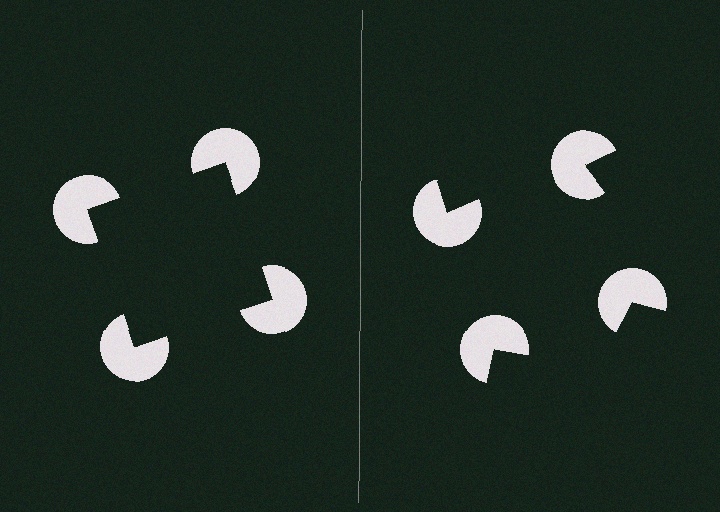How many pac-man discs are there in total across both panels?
8 — 4 on each side.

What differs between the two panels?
The pac-man discs are positioned identically on both sides; only the wedge orientations differ. On the left they align to a square; on the right they are misaligned.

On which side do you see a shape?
An illusory square appears on the left side. On the right side the wedge cuts are rotated, so no coherent shape forms.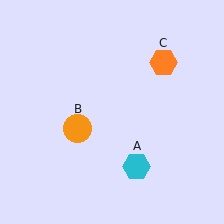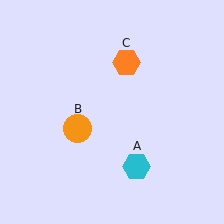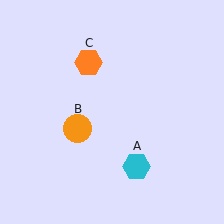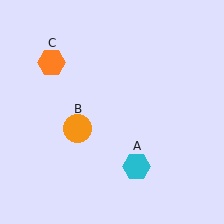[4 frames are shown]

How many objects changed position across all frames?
1 object changed position: orange hexagon (object C).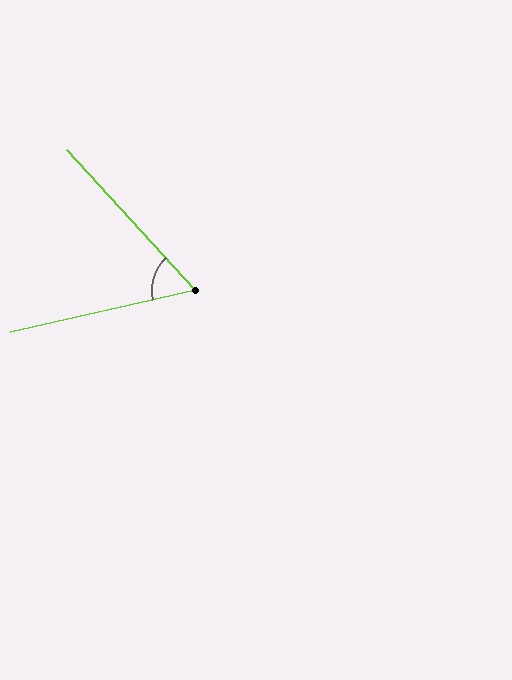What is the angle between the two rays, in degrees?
Approximately 60 degrees.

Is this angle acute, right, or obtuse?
It is acute.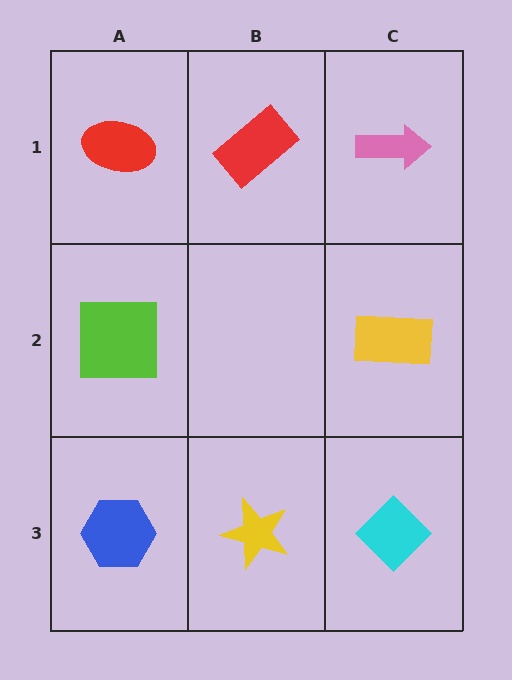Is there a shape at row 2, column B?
No, that cell is empty.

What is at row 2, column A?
A lime square.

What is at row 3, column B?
A yellow star.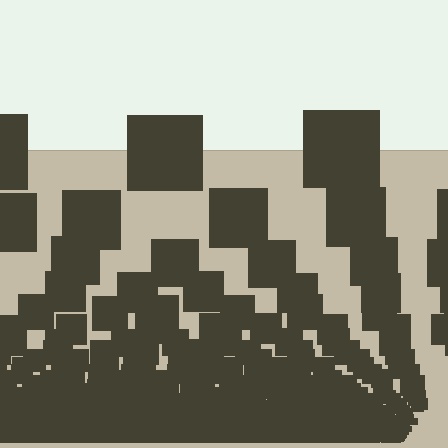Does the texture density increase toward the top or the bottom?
Density increases toward the bottom.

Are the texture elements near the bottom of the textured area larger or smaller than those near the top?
Smaller. The gradient is inverted — elements near the bottom are smaller and denser.